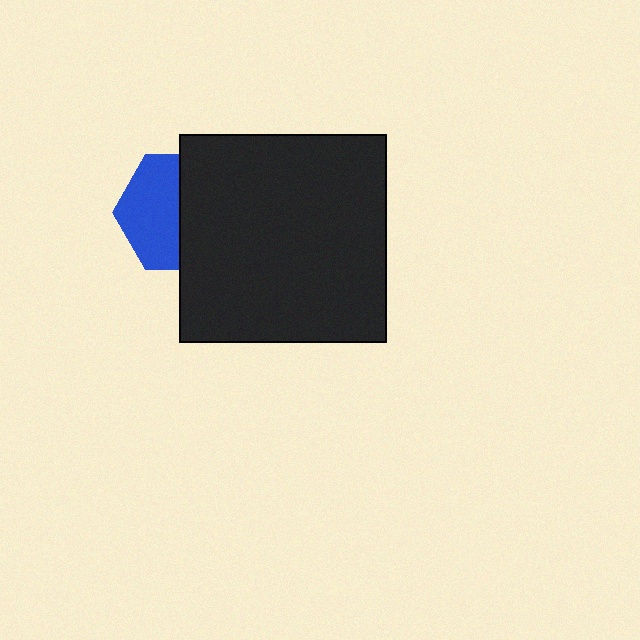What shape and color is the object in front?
The object in front is a black square.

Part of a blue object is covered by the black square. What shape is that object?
It is a hexagon.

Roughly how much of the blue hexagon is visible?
About half of it is visible (roughly 50%).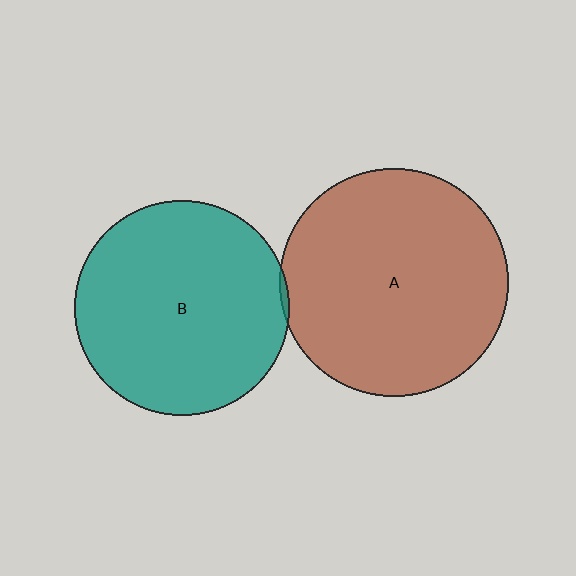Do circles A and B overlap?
Yes.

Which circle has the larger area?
Circle A (brown).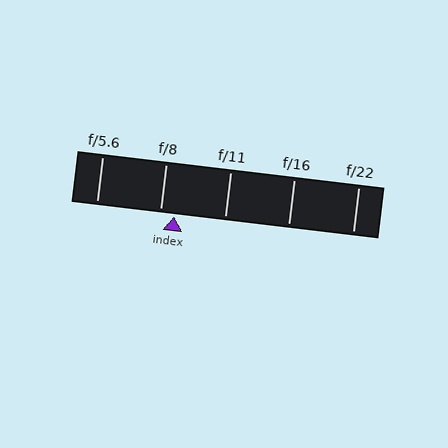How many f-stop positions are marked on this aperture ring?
There are 5 f-stop positions marked.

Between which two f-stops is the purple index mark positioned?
The index mark is between f/8 and f/11.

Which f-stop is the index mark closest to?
The index mark is closest to f/8.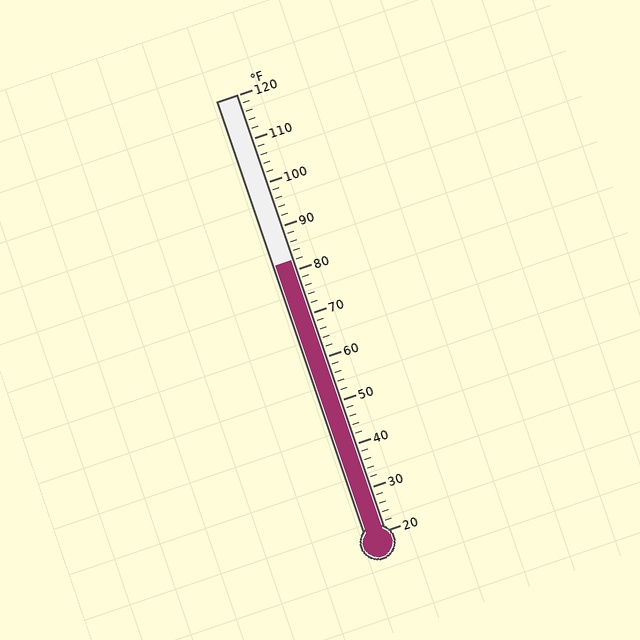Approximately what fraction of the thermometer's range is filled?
The thermometer is filled to approximately 60% of its range.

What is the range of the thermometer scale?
The thermometer scale ranges from 20°F to 120°F.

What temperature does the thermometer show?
The thermometer shows approximately 82°F.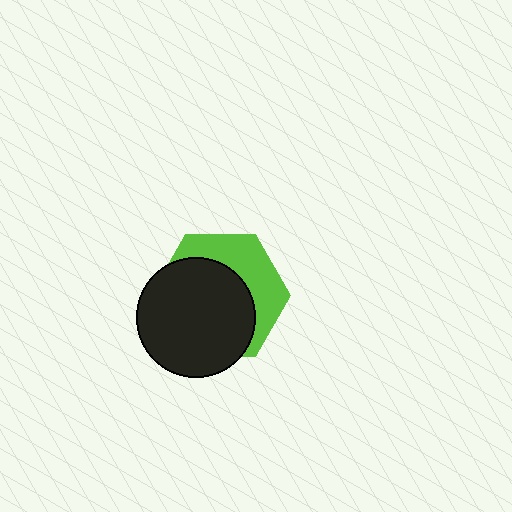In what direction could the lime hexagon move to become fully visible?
The lime hexagon could move toward the upper-right. That would shift it out from behind the black circle entirely.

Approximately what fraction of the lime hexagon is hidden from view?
Roughly 62% of the lime hexagon is hidden behind the black circle.